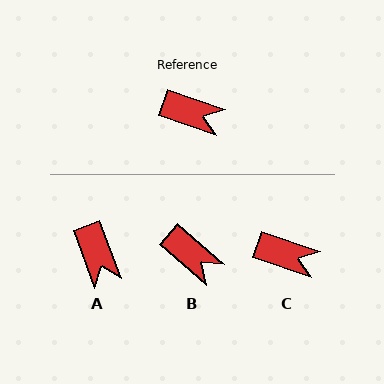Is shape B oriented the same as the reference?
No, it is off by about 22 degrees.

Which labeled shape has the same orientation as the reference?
C.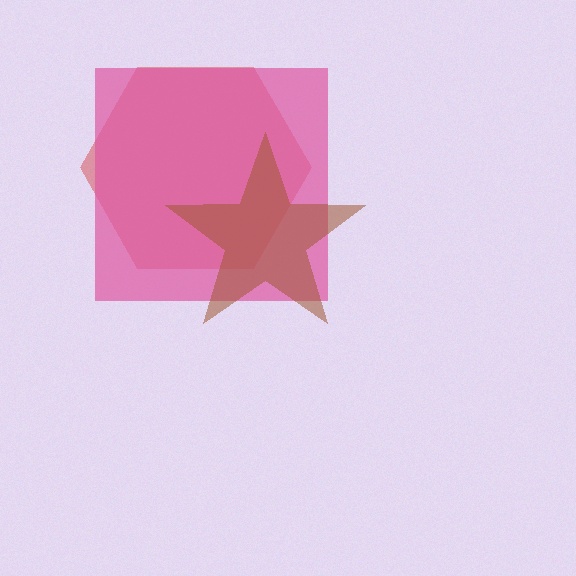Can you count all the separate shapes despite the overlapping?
Yes, there are 3 separate shapes.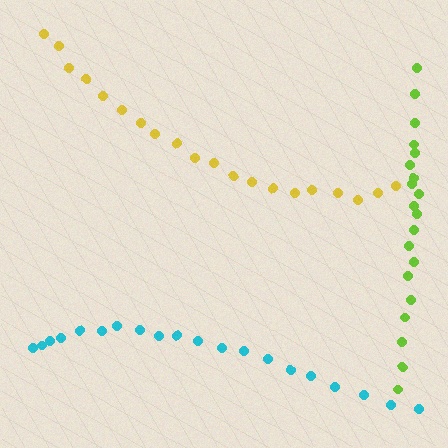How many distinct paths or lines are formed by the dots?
There are 3 distinct paths.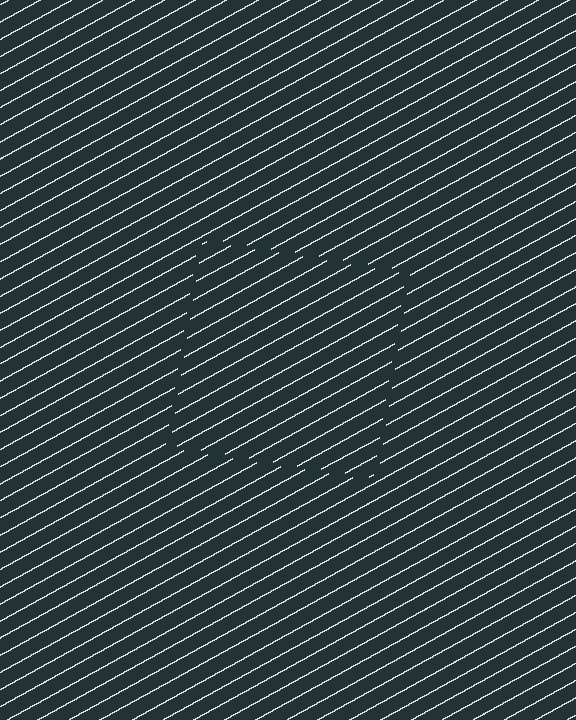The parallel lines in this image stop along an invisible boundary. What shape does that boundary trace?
An illusory square. The interior of the shape contains the same grating, shifted by half a period — the contour is defined by the phase discontinuity where line-ends from the inner and outer gratings abut.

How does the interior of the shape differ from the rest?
The interior of the shape contains the same grating, shifted by half a period — the contour is defined by the phase discontinuity where line-ends from the inner and outer gratings abut.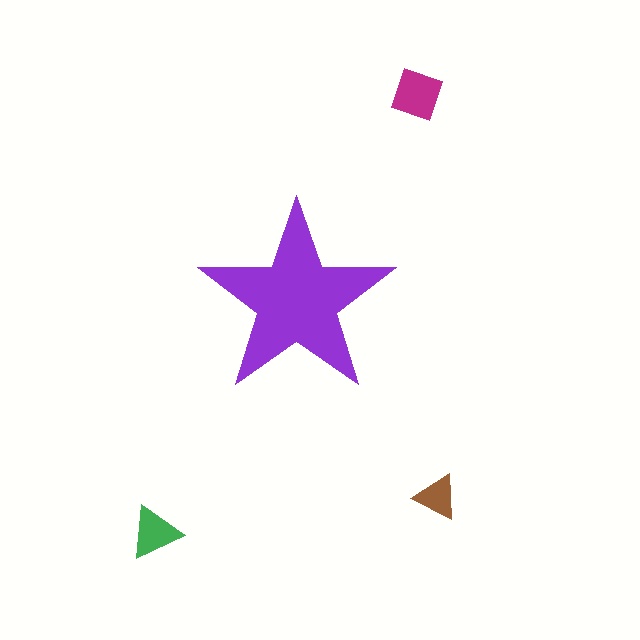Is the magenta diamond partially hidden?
No, the magenta diamond is fully visible.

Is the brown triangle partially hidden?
No, the brown triangle is fully visible.